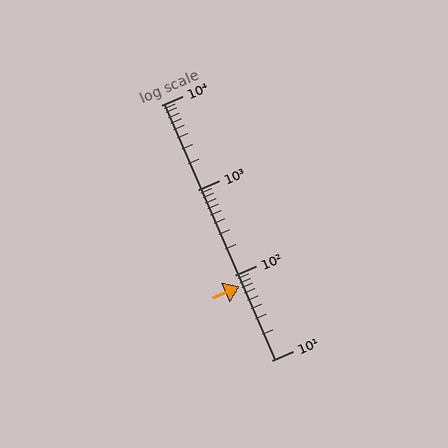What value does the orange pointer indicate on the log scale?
The pointer indicates approximately 74.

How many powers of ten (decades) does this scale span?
The scale spans 3 decades, from 10 to 10000.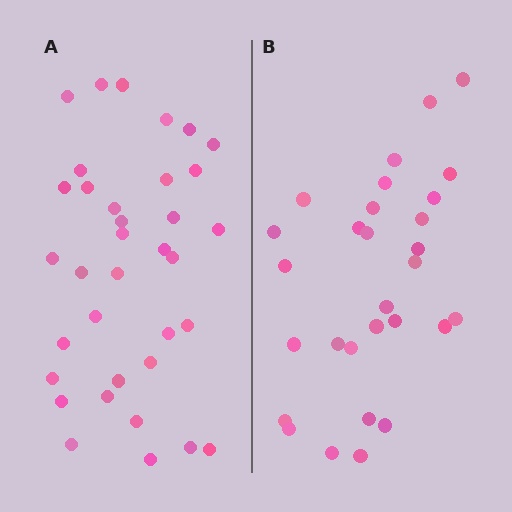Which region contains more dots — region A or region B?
Region A (the left region) has more dots.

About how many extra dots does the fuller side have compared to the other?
Region A has about 6 more dots than region B.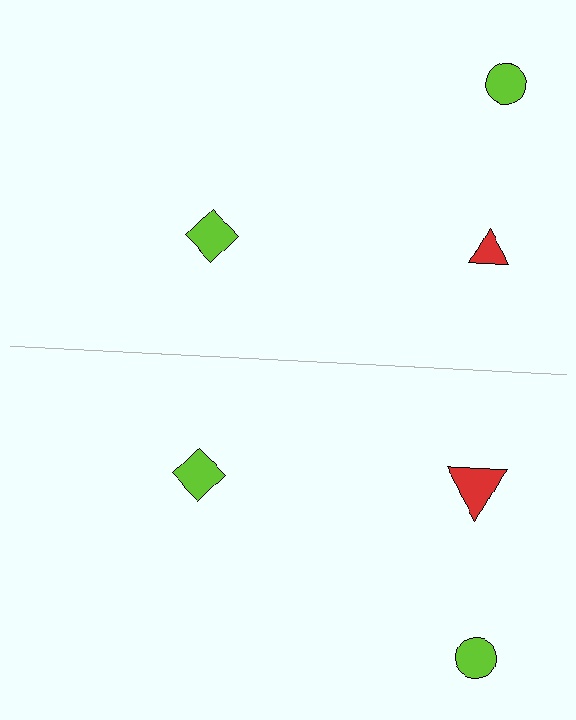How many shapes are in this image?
There are 6 shapes in this image.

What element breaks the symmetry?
The red triangle on the bottom side has a different size than its mirror counterpart.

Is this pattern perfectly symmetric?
No, the pattern is not perfectly symmetric. The red triangle on the bottom side has a different size than its mirror counterpart.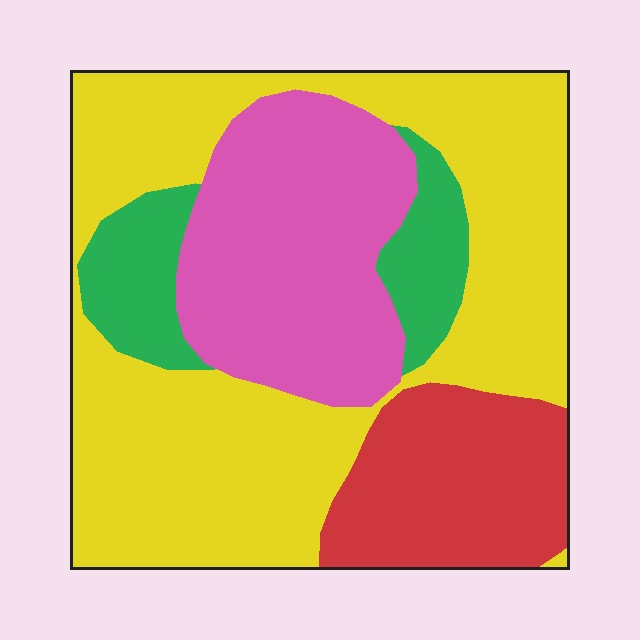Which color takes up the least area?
Green, at roughly 10%.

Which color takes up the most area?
Yellow, at roughly 50%.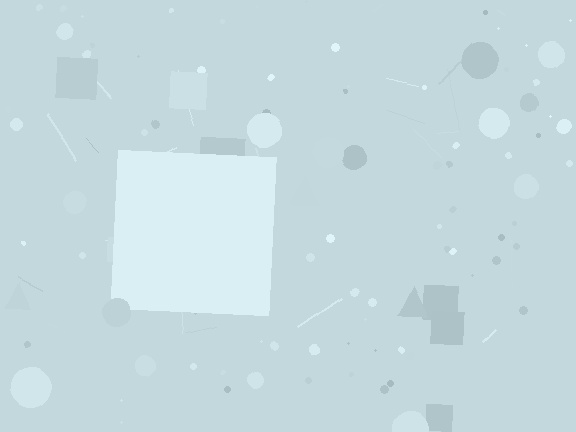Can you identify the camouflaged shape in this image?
The camouflaged shape is a square.